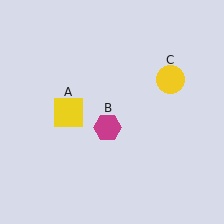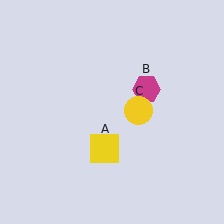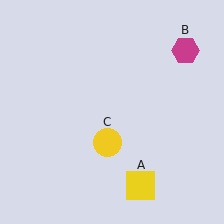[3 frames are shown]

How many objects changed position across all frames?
3 objects changed position: yellow square (object A), magenta hexagon (object B), yellow circle (object C).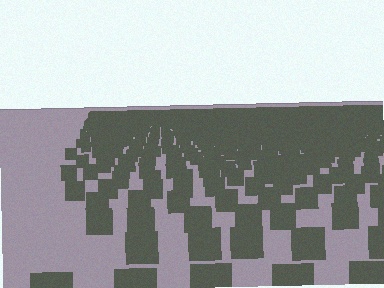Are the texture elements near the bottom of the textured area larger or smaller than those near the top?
Larger. Near the bottom, elements are closer to the viewer and appear at a bigger on-screen size.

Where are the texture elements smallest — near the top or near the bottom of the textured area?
Near the top.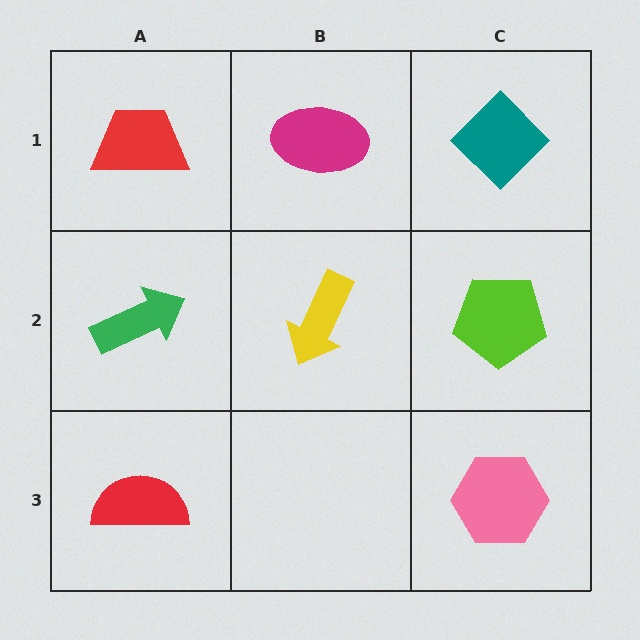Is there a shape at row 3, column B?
No, that cell is empty.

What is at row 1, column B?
A magenta ellipse.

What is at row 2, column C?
A lime pentagon.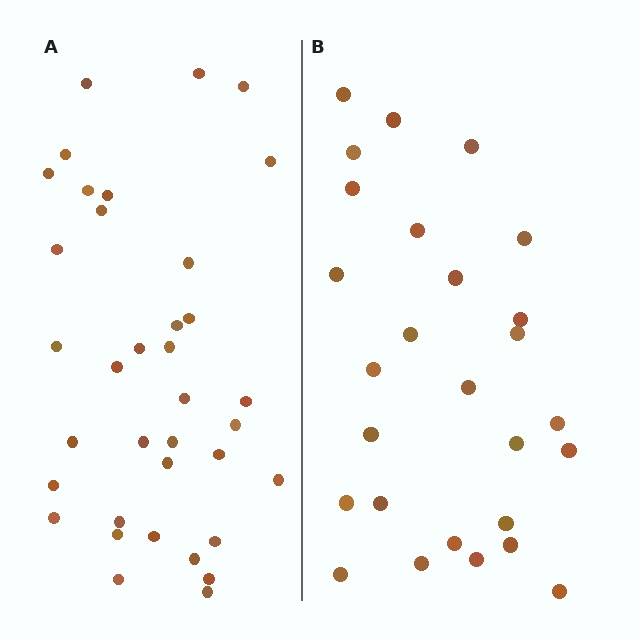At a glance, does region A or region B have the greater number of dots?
Region A (the left region) has more dots.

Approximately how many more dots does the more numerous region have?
Region A has roughly 8 or so more dots than region B.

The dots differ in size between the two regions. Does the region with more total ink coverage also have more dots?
No. Region B has more total ink coverage because its dots are larger, but region A actually contains more individual dots. Total area can be misleading — the number of items is what matters here.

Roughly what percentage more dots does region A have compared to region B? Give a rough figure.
About 35% more.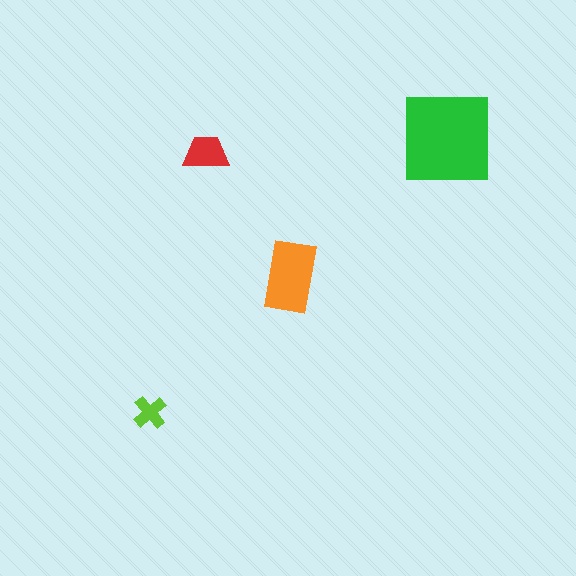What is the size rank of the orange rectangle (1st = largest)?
2nd.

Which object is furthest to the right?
The green square is rightmost.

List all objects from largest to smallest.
The green square, the orange rectangle, the red trapezoid, the lime cross.